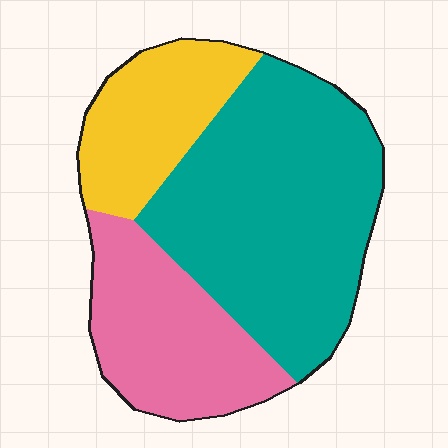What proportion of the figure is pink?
Pink covers 27% of the figure.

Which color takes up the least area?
Yellow, at roughly 20%.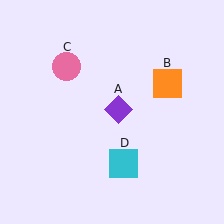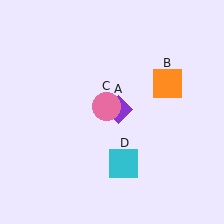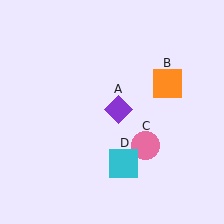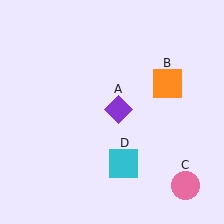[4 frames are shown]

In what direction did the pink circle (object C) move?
The pink circle (object C) moved down and to the right.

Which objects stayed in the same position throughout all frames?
Purple diamond (object A) and orange square (object B) and cyan square (object D) remained stationary.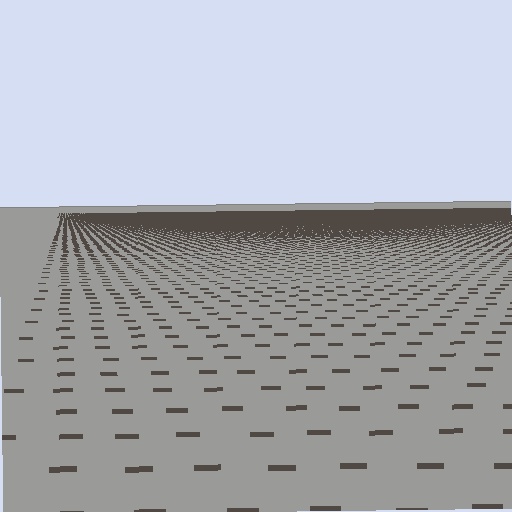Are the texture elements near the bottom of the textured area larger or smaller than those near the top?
Larger. Near the bottom, elements are closer to the viewer and appear at a bigger on-screen size.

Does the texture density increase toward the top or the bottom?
Density increases toward the top.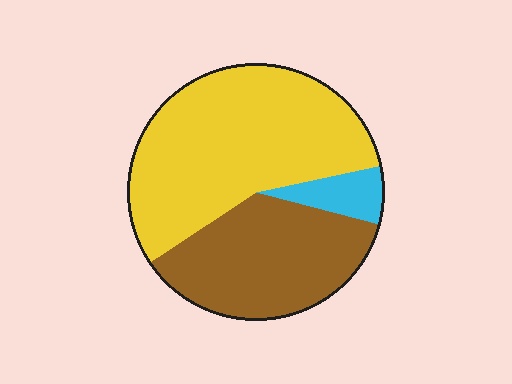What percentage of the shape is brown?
Brown covers roughly 35% of the shape.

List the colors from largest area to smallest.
From largest to smallest: yellow, brown, cyan.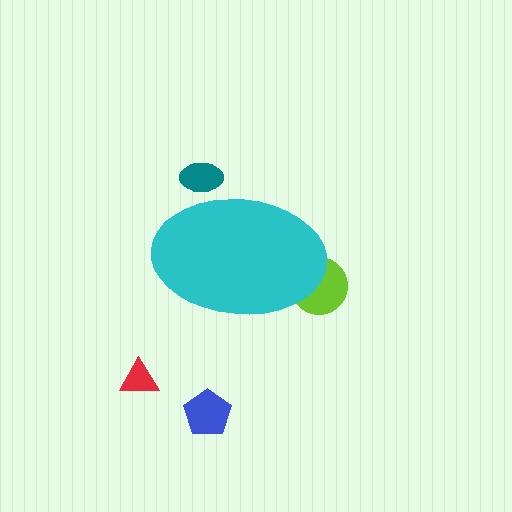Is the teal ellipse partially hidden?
Yes, the teal ellipse is partially hidden behind the cyan ellipse.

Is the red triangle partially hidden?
No, the red triangle is fully visible.